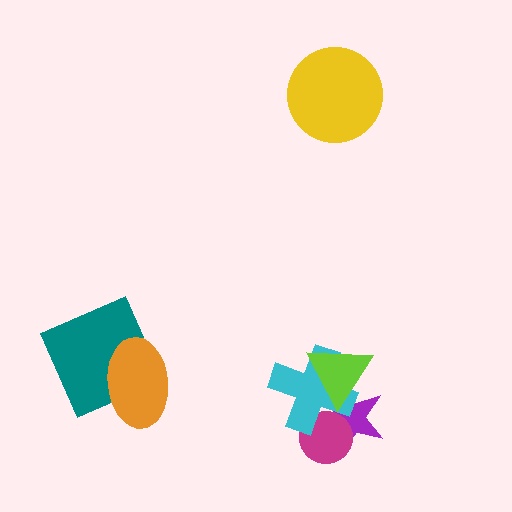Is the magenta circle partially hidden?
Yes, it is partially covered by another shape.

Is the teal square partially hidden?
Yes, it is partially covered by another shape.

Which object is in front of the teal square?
The orange ellipse is in front of the teal square.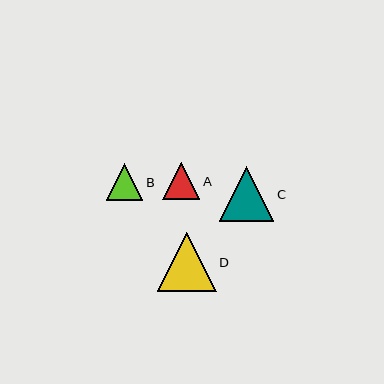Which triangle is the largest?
Triangle D is the largest with a size of approximately 59 pixels.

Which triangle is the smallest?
Triangle B is the smallest with a size of approximately 36 pixels.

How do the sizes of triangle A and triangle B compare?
Triangle A and triangle B are approximately the same size.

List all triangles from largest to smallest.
From largest to smallest: D, C, A, B.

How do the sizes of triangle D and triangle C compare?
Triangle D and triangle C are approximately the same size.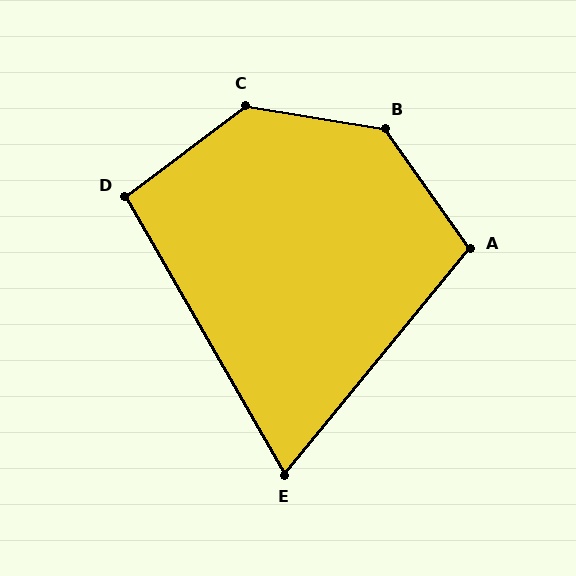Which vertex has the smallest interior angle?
E, at approximately 69 degrees.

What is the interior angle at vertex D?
Approximately 97 degrees (obtuse).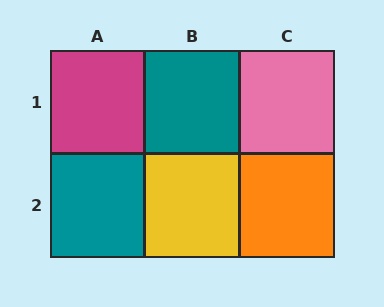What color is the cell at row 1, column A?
Magenta.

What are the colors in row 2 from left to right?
Teal, yellow, orange.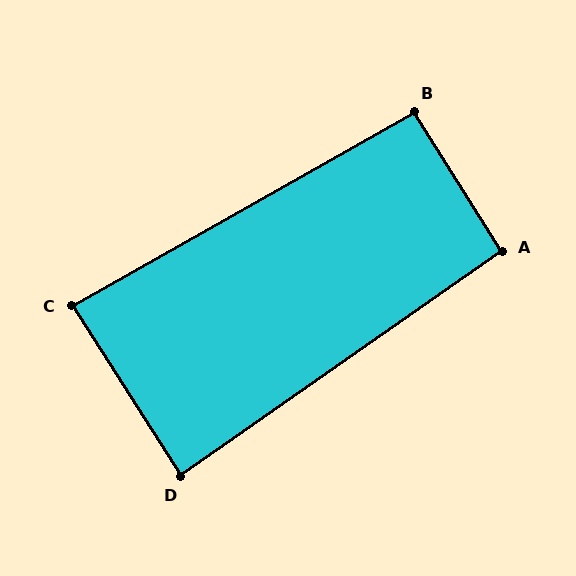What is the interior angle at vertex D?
Approximately 87 degrees (approximately right).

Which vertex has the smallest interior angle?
C, at approximately 87 degrees.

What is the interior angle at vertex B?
Approximately 93 degrees (approximately right).